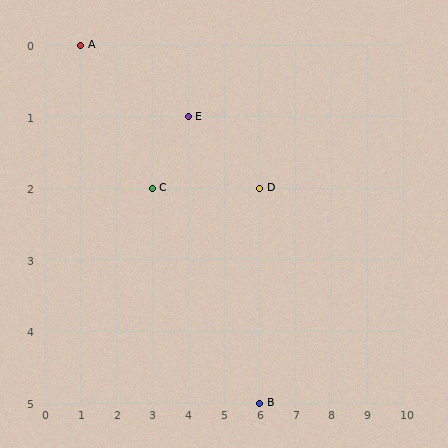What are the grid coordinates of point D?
Point D is at grid coordinates (6, 2).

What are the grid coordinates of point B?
Point B is at grid coordinates (6, 5).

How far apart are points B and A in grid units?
Points B and A are 5 columns and 5 rows apart (about 7.1 grid units diagonally).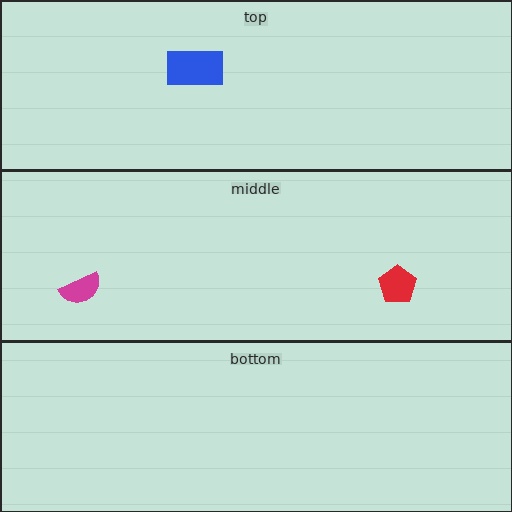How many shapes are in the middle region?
2.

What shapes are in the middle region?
The magenta semicircle, the red pentagon.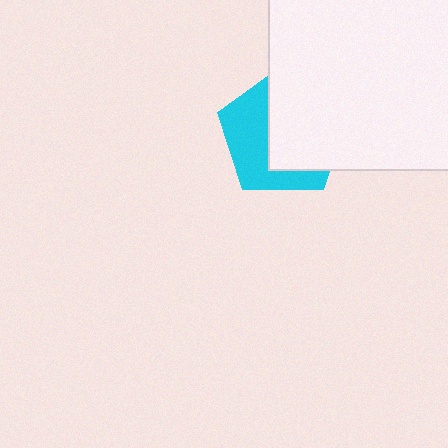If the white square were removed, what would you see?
You would see the complete cyan pentagon.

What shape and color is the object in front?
The object in front is a white square.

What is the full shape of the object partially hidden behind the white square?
The partially hidden object is a cyan pentagon.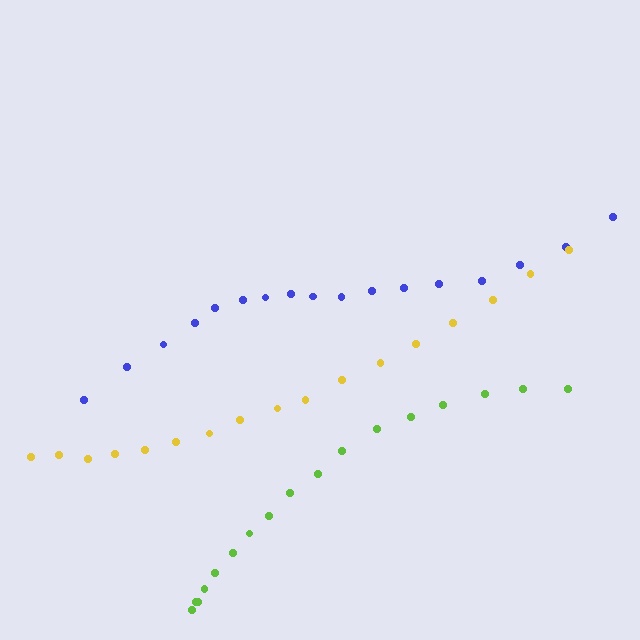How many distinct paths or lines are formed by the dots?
There are 3 distinct paths.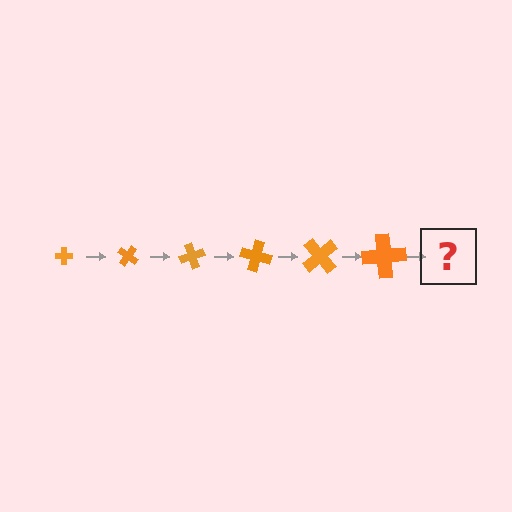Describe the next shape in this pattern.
It should be a cross, larger than the previous one and rotated 210 degrees from the start.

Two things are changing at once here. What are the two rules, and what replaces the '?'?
The two rules are that the cross grows larger each step and it rotates 35 degrees each step. The '?' should be a cross, larger than the previous one and rotated 210 degrees from the start.